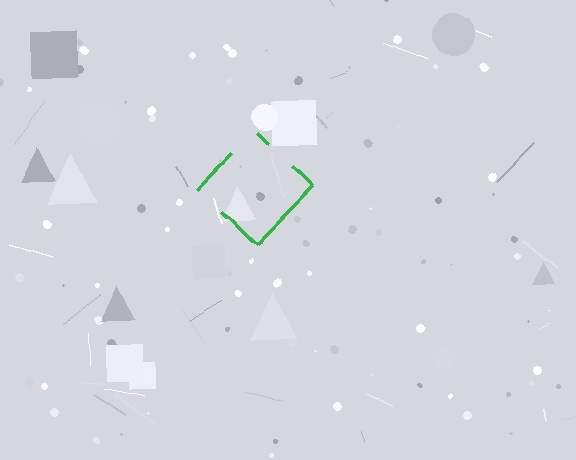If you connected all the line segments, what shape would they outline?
They would outline a diamond.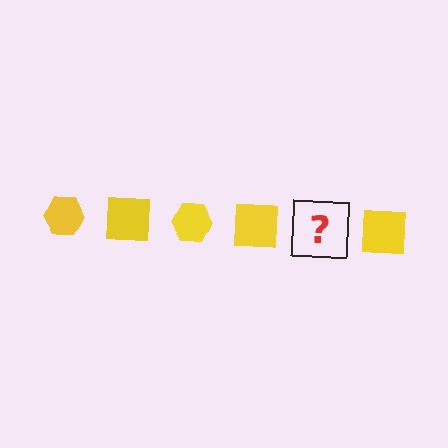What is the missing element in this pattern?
The missing element is a yellow hexagon.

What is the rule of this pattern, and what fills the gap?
The rule is that the pattern cycles through hexagon, square shapes in yellow. The gap should be filled with a yellow hexagon.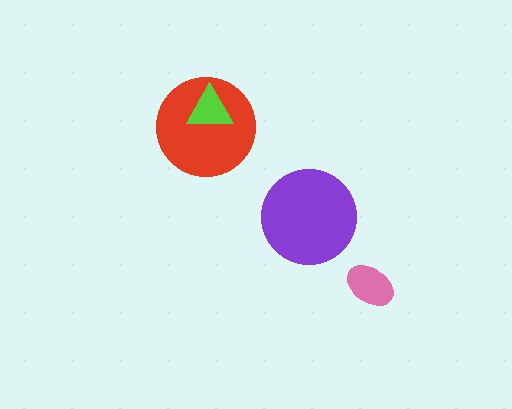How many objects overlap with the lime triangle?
1 object overlaps with the lime triangle.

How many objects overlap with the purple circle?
0 objects overlap with the purple circle.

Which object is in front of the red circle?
The lime triangle is in front of the red circle.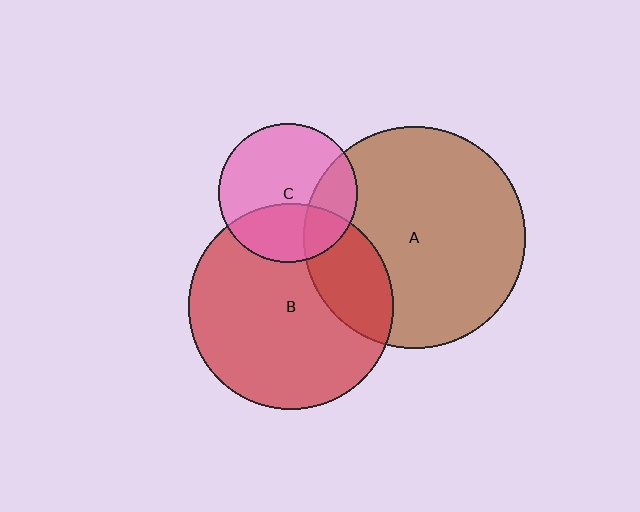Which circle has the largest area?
Circle A (brown).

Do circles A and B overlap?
Yes.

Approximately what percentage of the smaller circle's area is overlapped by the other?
Approximately 25%.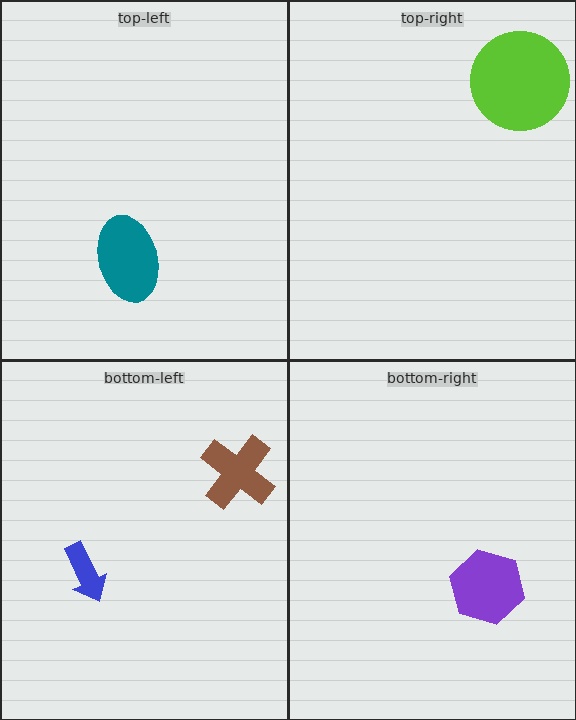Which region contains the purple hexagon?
The bottom-right region.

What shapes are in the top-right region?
The lime circle.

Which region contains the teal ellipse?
The top-left region.